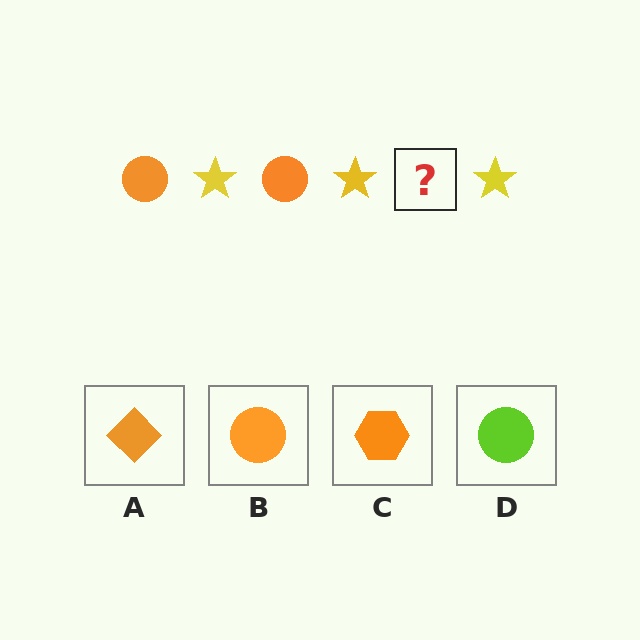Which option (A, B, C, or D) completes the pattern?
B.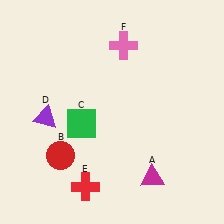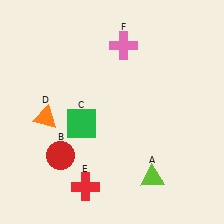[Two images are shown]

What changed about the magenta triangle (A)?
In Image 1, A is magenta. In Image 2, it changed to lime.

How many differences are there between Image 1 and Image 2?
There are 2 differences between the two images.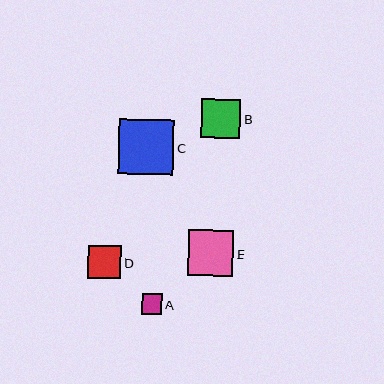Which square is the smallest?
Square A is the smallest with a size of approximately 21 pixels.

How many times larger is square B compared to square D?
Square B is approximately 1.2 times the size of square D.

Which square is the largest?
Square C is the largest with a size of approximately 55 pixels.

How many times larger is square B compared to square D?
Square B is approximately 1.2 times the size of square D.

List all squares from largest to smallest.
From largest to smallest: C, E, B, D, A.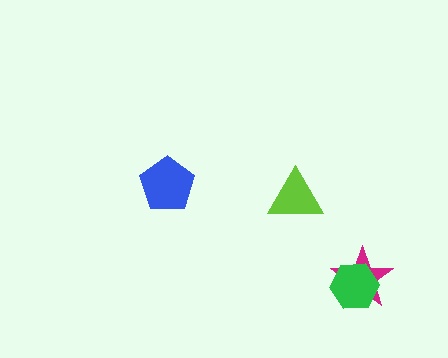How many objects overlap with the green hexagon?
1 object overlaps with the green hexagon.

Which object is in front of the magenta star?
The green hexagon is in front of the magenta star.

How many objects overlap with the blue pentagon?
0 objects overlap with the blue pentagon.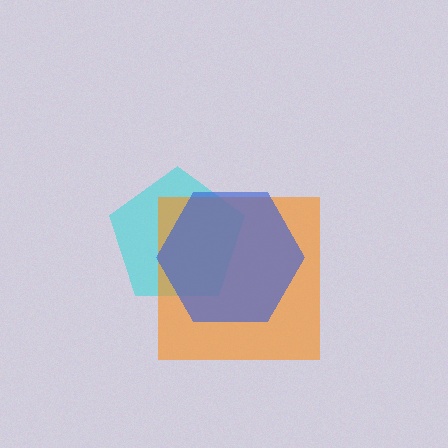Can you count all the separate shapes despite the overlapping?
Yes, there are 3 separate shapes.